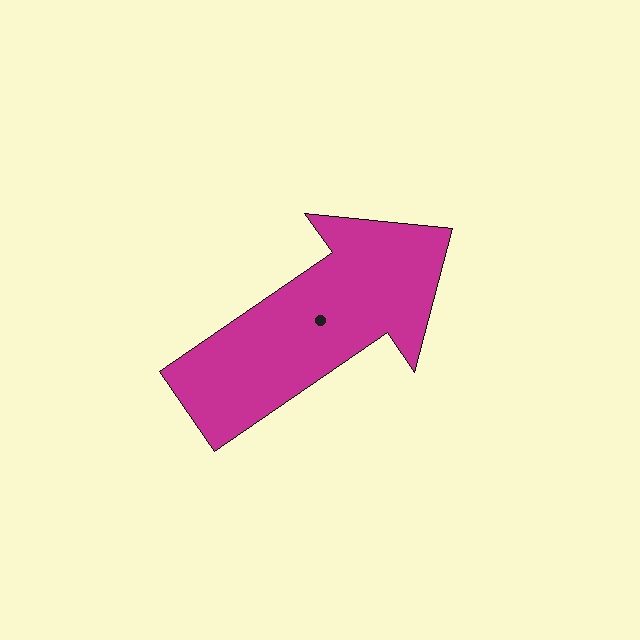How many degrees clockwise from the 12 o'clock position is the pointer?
Approximately 55 degrees.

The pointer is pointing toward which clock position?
Roughly 2 o'clock.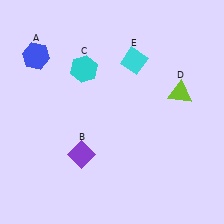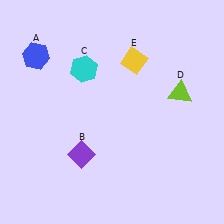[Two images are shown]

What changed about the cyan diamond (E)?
In Image 1, E is cyan. In Image 2, it changed to yellow.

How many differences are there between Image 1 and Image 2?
There is 1 difference between the two images.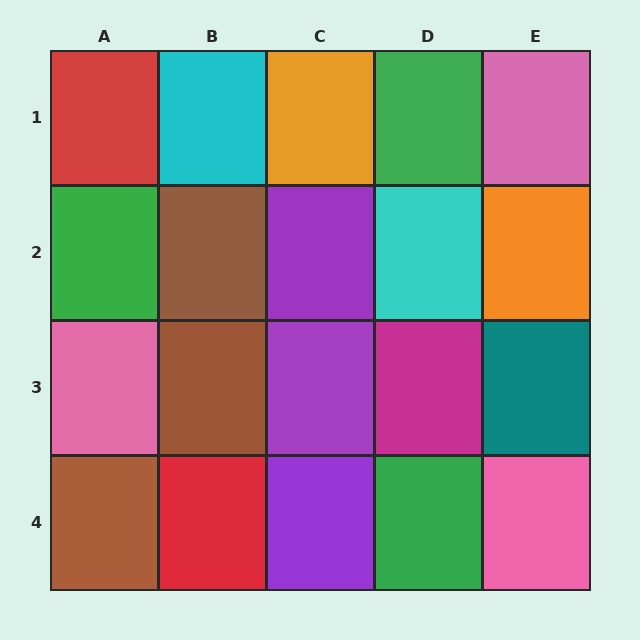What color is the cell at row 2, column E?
Orange.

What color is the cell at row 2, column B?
Brown.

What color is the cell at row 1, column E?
Pink.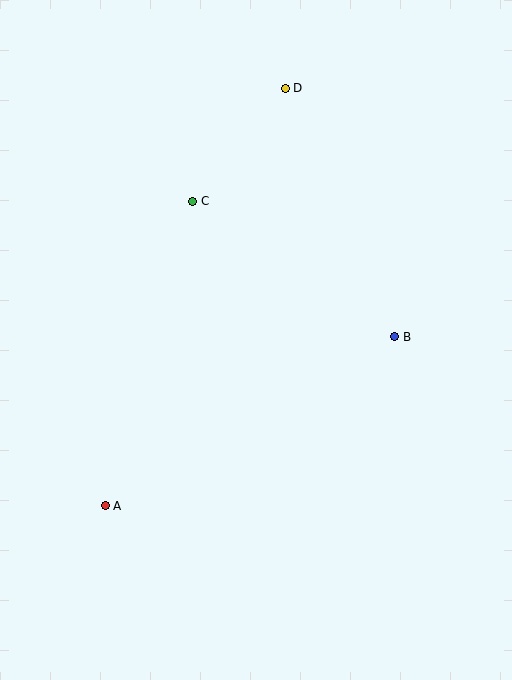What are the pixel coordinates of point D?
Point D is at (285, 88).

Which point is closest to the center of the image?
Point B at (395, 337) is closest to the center.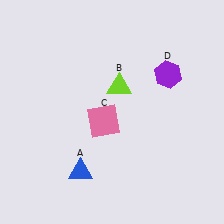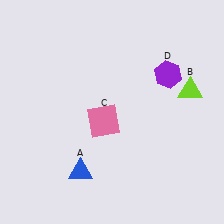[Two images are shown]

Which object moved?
The lime triangle (B) moved right.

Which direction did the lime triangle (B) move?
The lime triangle (B) moved right.